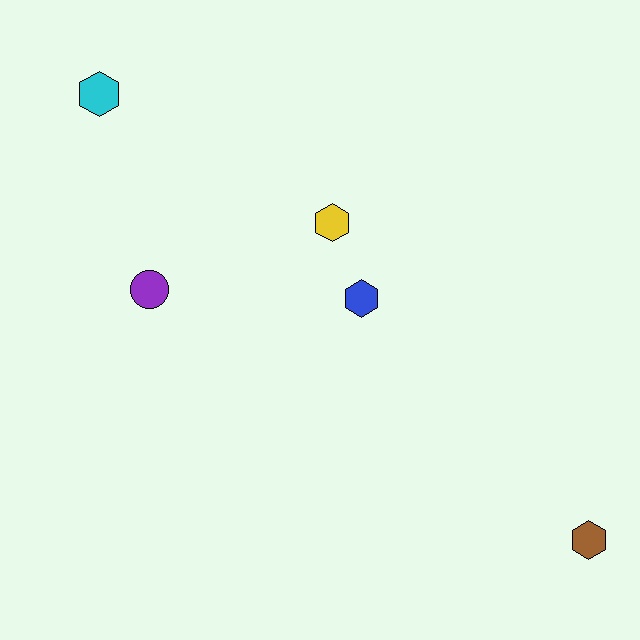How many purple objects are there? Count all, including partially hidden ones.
There is 1 purple object.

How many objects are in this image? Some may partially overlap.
There are 5 objects.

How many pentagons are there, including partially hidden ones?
There are no pentagons.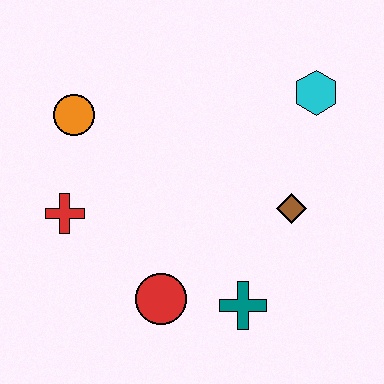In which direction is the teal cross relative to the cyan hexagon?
The teal cross is below the cyan hexagon.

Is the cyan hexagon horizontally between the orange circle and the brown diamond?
No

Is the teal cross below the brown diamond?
Yes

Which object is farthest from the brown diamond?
The orange circle is farthest from the brown diamond.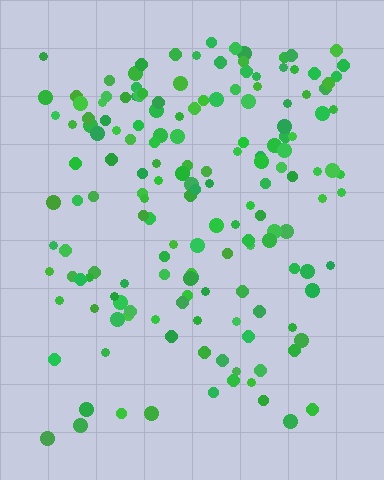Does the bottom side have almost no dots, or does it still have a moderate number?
Still a moderate number, just noticeably fewer than the top.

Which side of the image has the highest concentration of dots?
The top.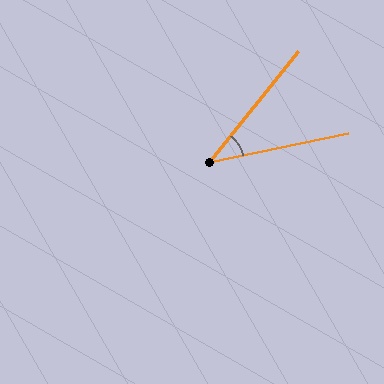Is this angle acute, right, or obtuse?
It is acute.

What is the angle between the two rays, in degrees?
Approximately 40 degrees.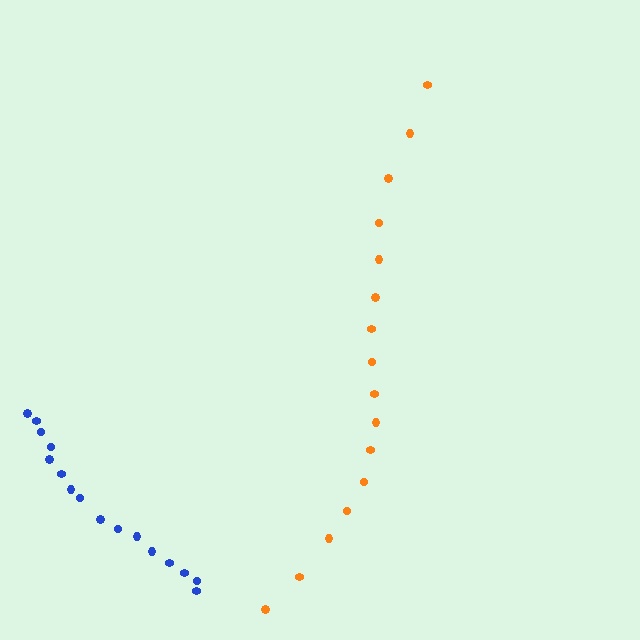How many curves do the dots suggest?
There are 2 distinct paths.